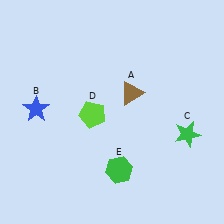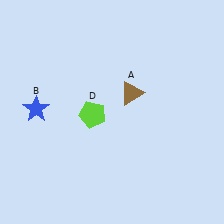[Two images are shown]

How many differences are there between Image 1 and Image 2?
There are 2 differences between the two images.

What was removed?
The green hexagon (E), the green star (C) were removed in Image 2.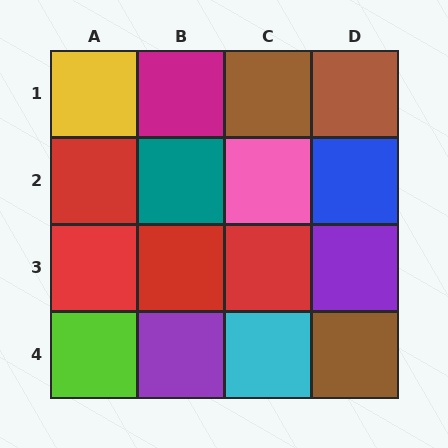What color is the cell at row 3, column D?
Purple.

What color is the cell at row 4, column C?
Cyan.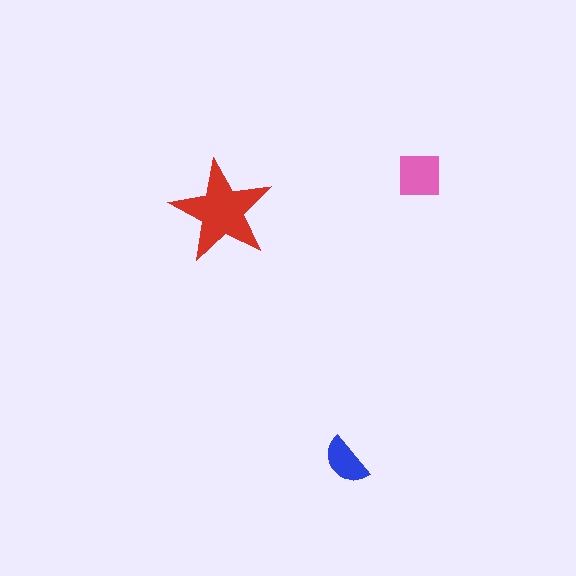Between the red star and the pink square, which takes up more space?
The red star.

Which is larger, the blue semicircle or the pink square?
The pink square.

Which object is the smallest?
The blue semicircle.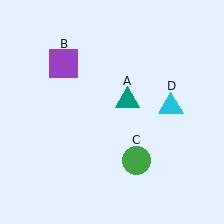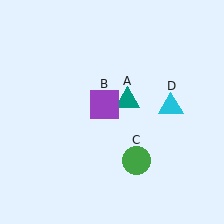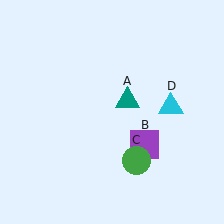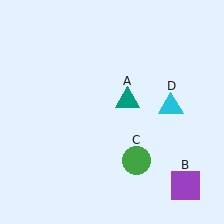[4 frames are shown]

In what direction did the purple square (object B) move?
The purple square (object B) moved down and to the right.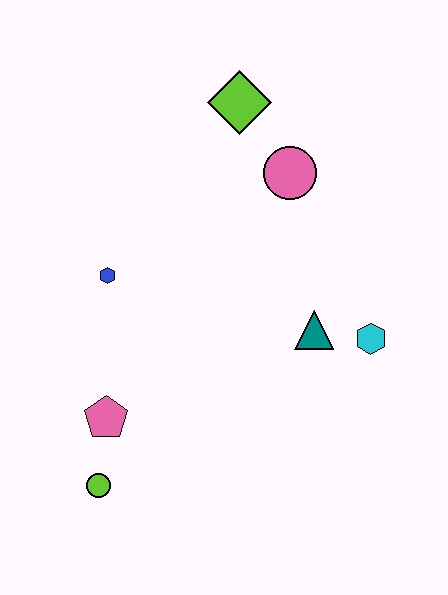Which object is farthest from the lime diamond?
The lime circle is farthest from the lime diamond.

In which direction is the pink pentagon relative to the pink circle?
The pink pentagon is below the pink circle.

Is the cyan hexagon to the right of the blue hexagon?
Yes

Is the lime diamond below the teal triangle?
No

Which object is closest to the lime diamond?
The pink circle is closest to the lime diamond.